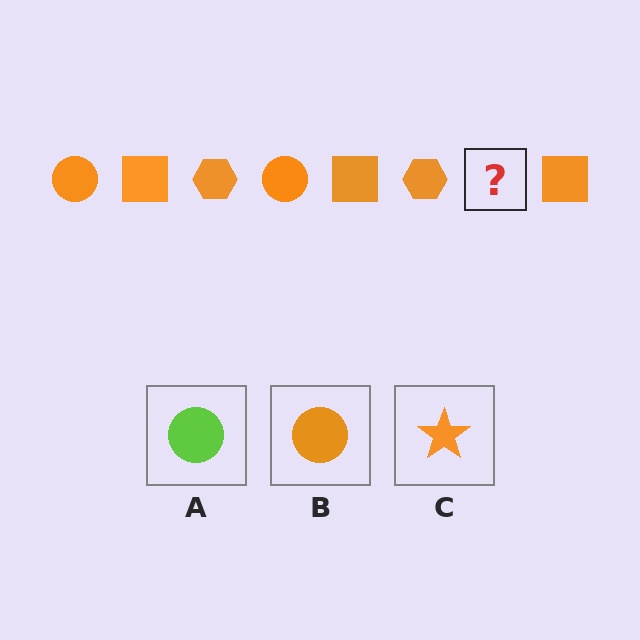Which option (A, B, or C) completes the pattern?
B.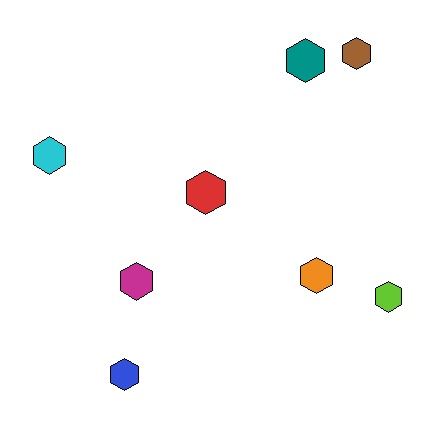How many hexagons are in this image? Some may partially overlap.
There are 8 hexagons.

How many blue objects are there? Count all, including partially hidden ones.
There is 1 blue object.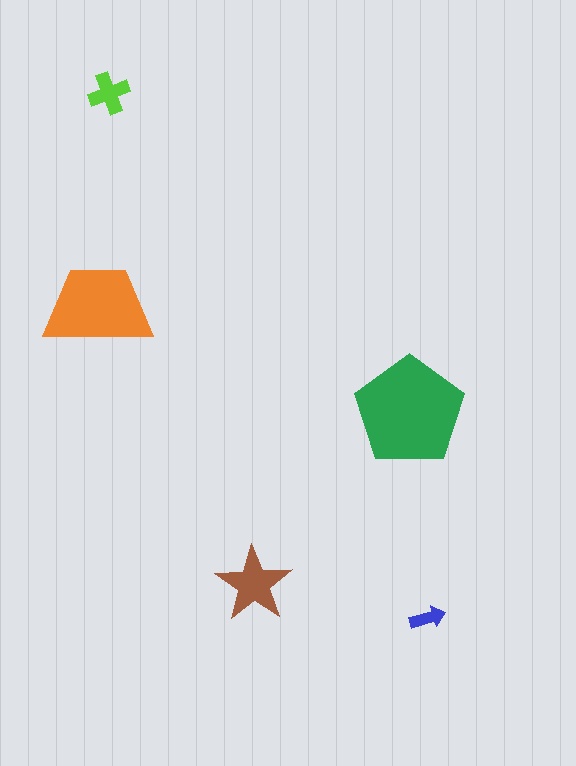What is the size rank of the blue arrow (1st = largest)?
5th.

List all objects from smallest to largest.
The blue arrow, the lime cross, the brown star, the orange trapezoid, the green pentagon.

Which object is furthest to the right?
The blue arrow is rightmost.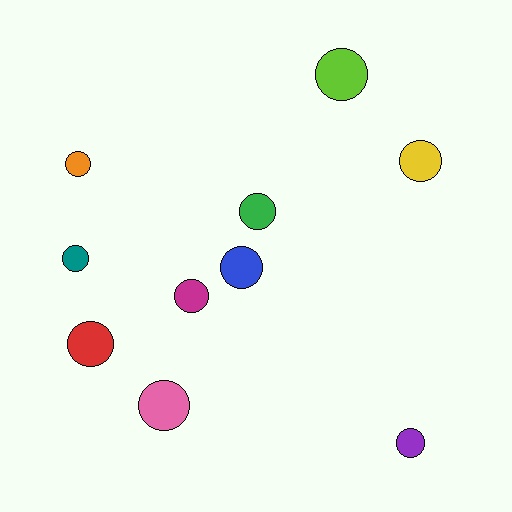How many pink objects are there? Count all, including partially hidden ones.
There is 1 pink object.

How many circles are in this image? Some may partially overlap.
There are 10 circles.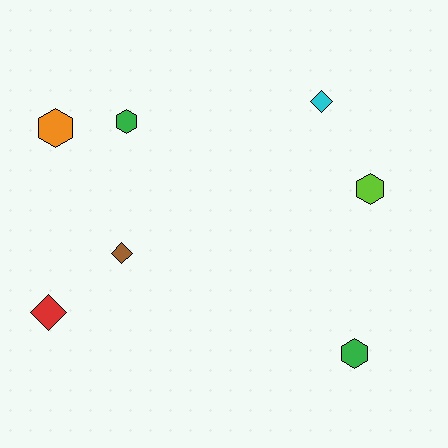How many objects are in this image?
There are 7 objects.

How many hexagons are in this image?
There are 4 hexagons.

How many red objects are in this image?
There is 1 red object.